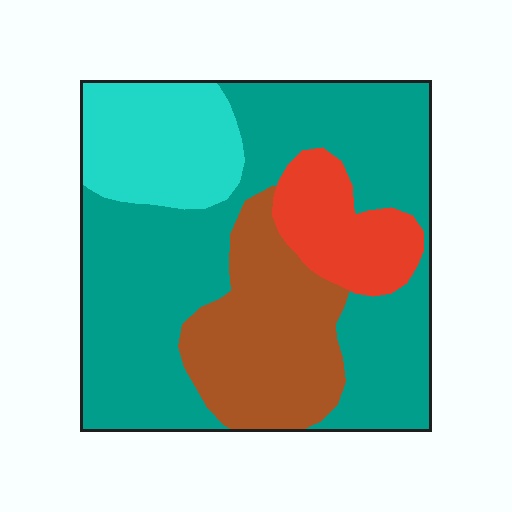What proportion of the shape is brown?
Brown covers 21% of the shape.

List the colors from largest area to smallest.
From largest to smallest: teal, brown, cyan, red.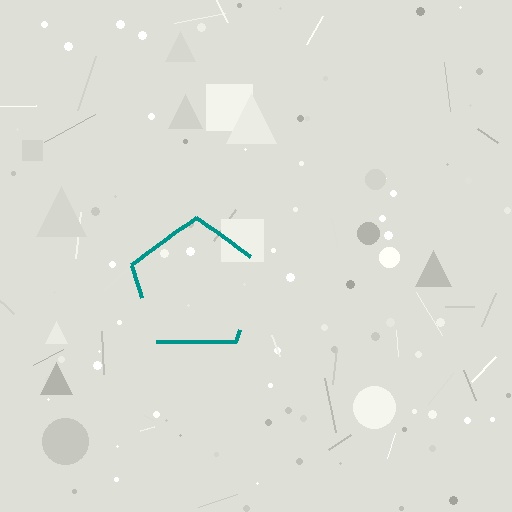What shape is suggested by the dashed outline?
The dashed outline suggests a pentagon.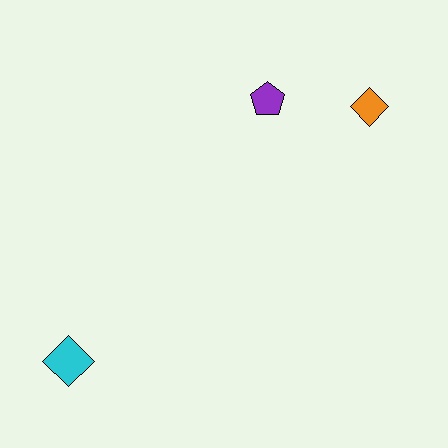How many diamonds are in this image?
There are 2 diamonds.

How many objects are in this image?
There are 3 objects.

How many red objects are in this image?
There are no red objects.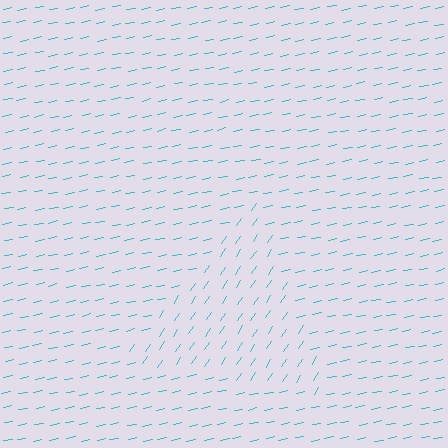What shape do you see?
I see a triangle.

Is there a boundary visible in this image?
Yes, there is a texture boundary formed by a change in line orientation.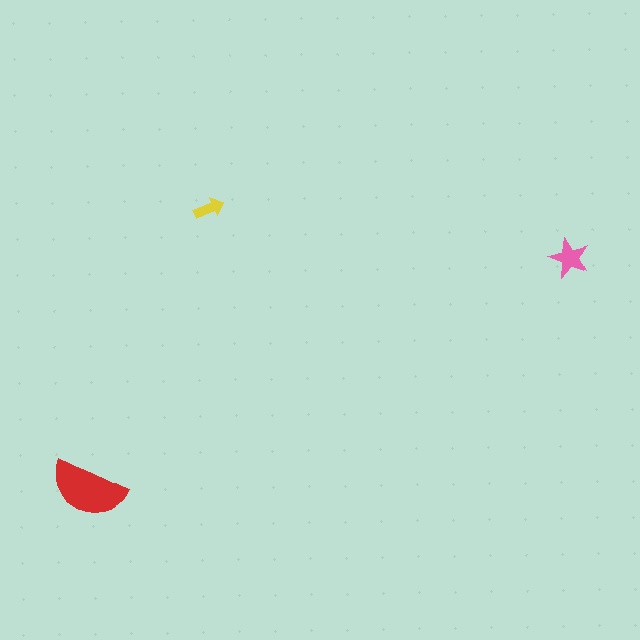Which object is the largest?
The red semicircle.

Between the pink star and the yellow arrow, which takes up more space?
The pink star.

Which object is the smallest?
The yellow arrow.